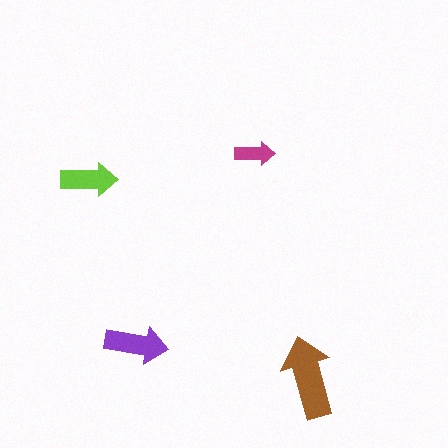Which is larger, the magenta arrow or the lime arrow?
The lime one.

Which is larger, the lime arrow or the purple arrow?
The purple one.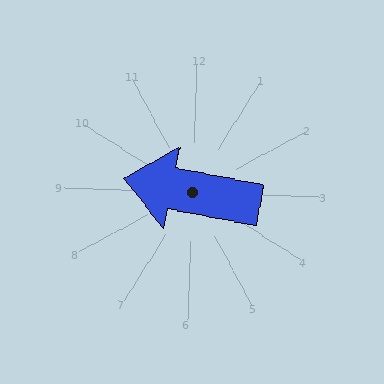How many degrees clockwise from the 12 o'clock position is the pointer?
Approximately 279 degrees.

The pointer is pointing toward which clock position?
Roughly 9 o'clock.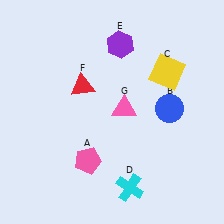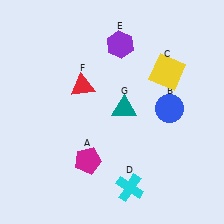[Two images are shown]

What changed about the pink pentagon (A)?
In Image 1, A is pink. In Image 2, it changed to magenta.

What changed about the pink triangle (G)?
In Image 1, G is pink. In Image 2, it changed to teal.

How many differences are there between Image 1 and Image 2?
There are 2 differences between the two images.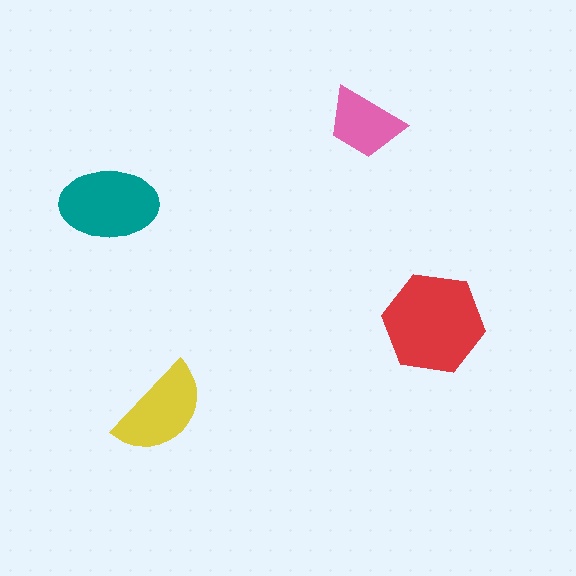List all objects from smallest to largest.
The pink trapezoid, the yellow semicircle, the teal ellipse, the red hexagon.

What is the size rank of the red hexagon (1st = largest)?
1st.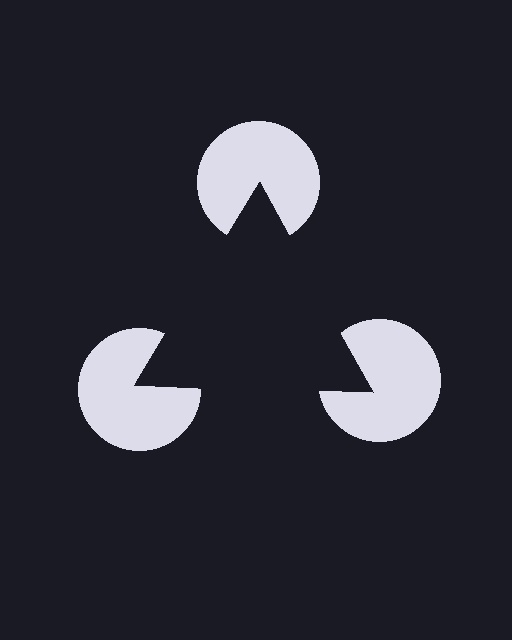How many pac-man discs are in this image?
There are 3 — one at each vertex of the illusory triangle.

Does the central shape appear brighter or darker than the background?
It typically appears slightly darker than the background, even though no actual brightness change is drawn.